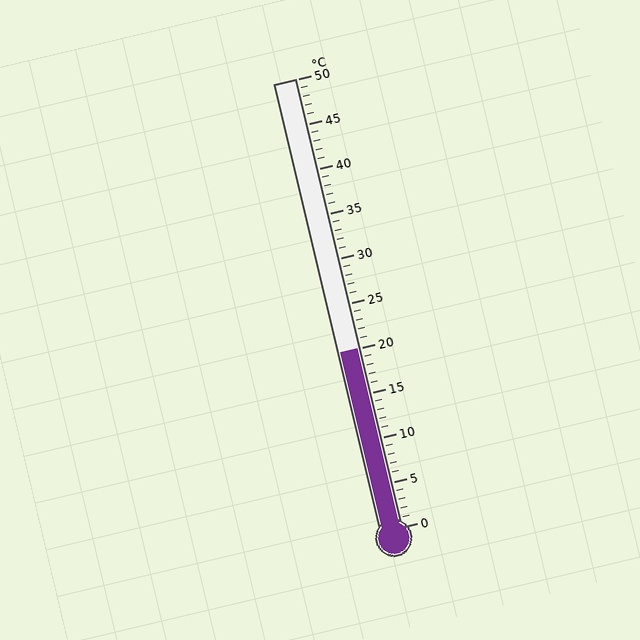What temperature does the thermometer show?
The thermometer shows approximately 20°C.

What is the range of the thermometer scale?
The thermometer scale ranges from 0°C to 50°C.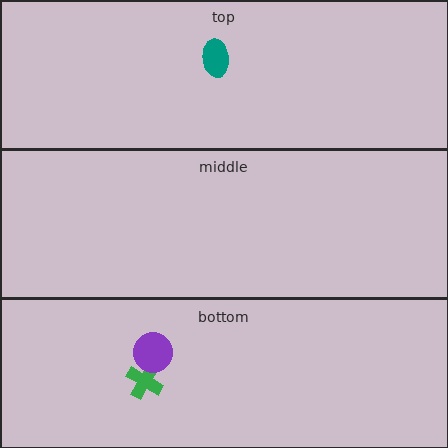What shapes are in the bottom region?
The green cross, the purple circle.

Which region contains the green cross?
The bottom region.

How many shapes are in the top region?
1.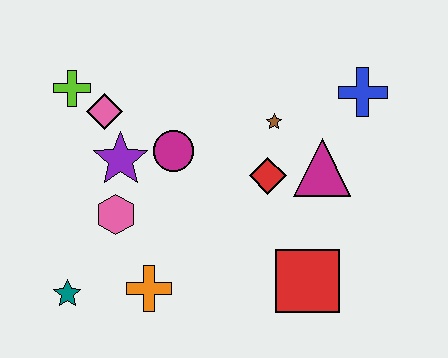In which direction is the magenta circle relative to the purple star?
The magenta circle is to the right of the purple star.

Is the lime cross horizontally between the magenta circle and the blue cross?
No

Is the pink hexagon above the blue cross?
No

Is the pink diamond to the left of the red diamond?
Yes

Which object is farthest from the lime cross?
The red square is farthest from the lime cross.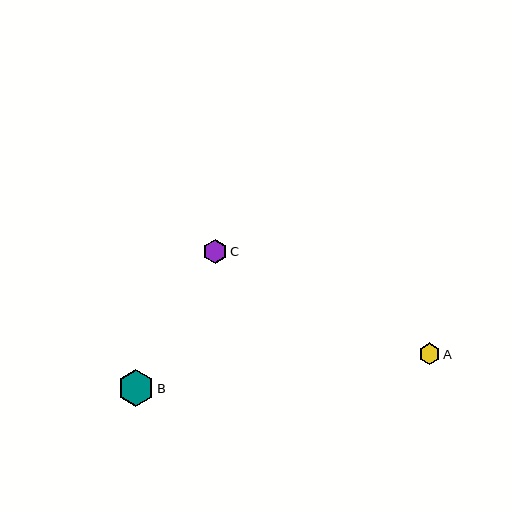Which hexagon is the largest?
Hexagon B is the largest with a size of approximately 36 pixels.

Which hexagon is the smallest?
Hexagon A is the smallest with a size of approximately 21 pixels.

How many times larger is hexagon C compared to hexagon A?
Hexagon C is approximately 1.1 times the size of hexagon A.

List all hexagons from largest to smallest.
From largest to smallest: B, C, A.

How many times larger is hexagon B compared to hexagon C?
Hexagon B is approximately 1.5 times the size of hexagon C.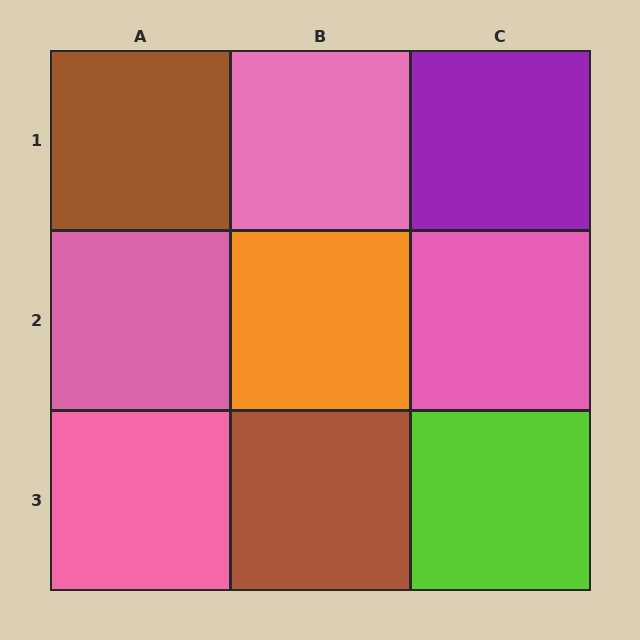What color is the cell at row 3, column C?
Lime.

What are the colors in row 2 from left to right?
Pink, orange, pink.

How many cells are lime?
1 cell is lime.